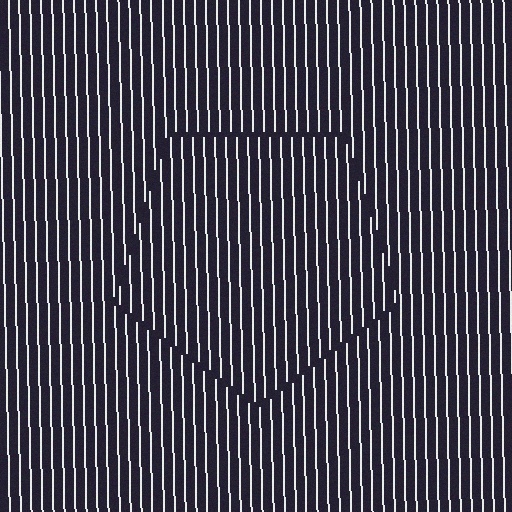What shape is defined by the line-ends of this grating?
An illusory pentagon. The interior of the shape contains the same grating, shifted by half a period — the contour is defined by the phase discontinuity where line-ends from the inner and outer gratings abut.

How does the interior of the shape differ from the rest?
The interior of the shape contains the same grating, shifted by half a period — the contour is defined by the phase discontinuity where line-ends from the inner and outer gratings abut.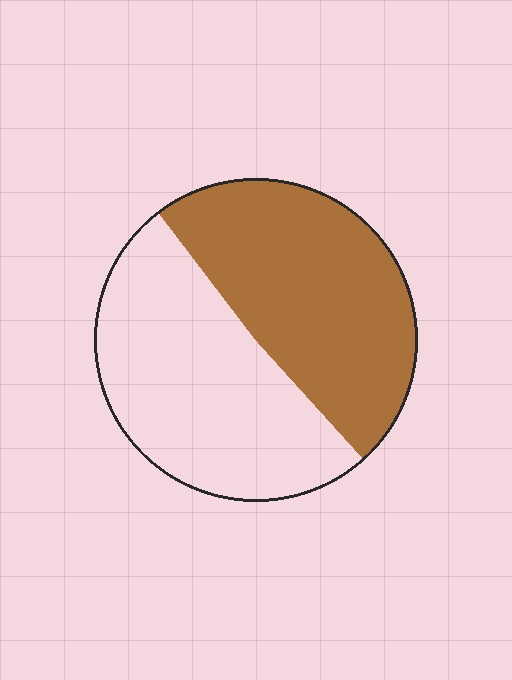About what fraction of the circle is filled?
About one half (1/2).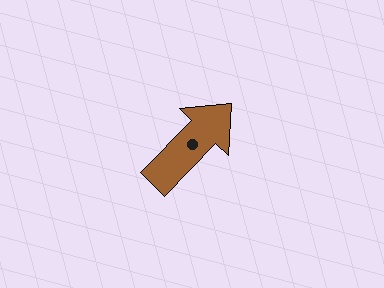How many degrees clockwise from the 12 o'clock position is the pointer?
Approximately 44 degrees.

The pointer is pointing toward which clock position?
Roughly 1 o'clock.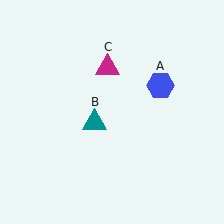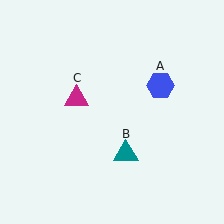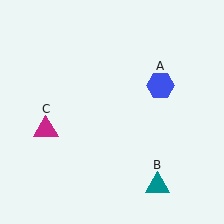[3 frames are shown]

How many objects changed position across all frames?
2 objects changed position: teal triangle (object B), magenta triangle (object C).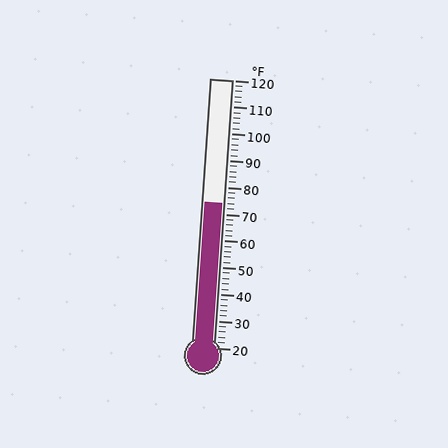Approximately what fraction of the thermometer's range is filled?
The thermometer is filled to approximately 55% of its range.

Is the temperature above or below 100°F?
The temperature is below 100°F.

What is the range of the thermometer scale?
The thermometer scale ranges from 20°F to 120°F.